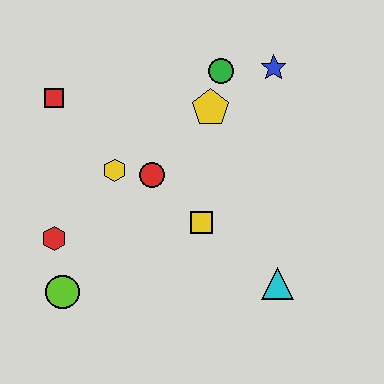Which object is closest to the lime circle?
The red hexagon is closest to the lime circle.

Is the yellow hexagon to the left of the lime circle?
No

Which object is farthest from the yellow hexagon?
The cyan triangle is farthest from the yellow hexagon.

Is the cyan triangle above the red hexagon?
No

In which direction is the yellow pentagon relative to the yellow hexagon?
The yellow pentagon is to the right of the yellow hexagon.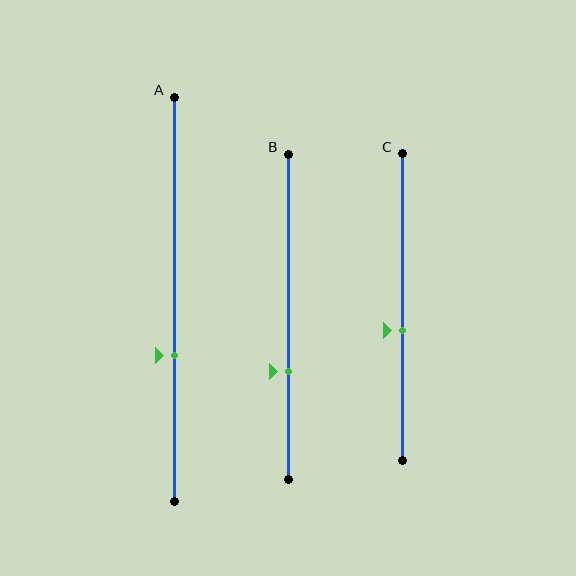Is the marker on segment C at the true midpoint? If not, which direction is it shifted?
No, the marker on segment C is shifted downward by about 8% of the segment length.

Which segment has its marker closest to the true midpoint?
Segment C has its marker closest to the true midpoint.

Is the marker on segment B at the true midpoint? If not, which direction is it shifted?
No, the marker on segment B is shifted downward by about 17% of the segment length.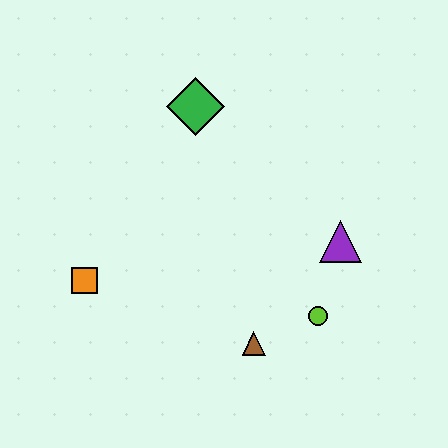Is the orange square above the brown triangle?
Yes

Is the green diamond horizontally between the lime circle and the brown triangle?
No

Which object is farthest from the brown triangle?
The green diamond is farthest from the brown triangle.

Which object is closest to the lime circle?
The brown triangle is closest to the lime circle.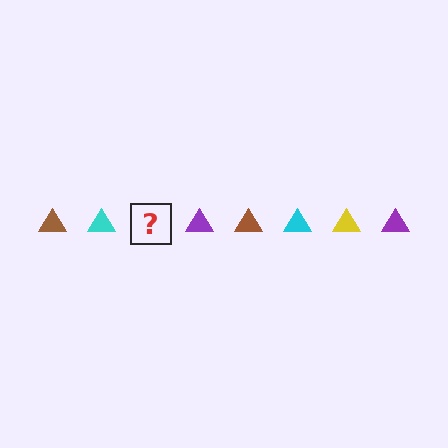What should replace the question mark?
The question mark should be replaced with a yellow triangle.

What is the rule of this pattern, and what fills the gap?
The rule is that the pattern cycles through brown, cyan, yellow, purple triangles. The gap should be filled with a yellow triangle.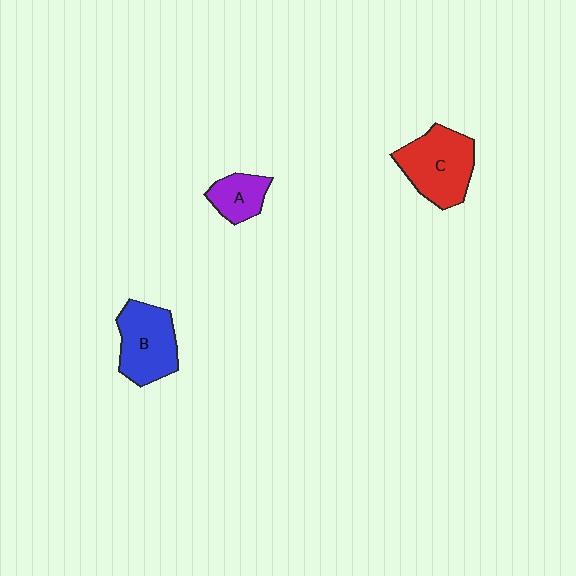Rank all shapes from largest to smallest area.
From largest to smallest: C (red), B (blue), A (purple).